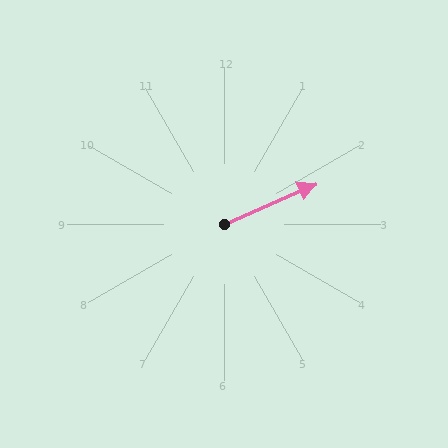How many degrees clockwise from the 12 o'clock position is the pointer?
Approximately 66 degrees.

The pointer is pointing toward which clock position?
Roughly 2 o'clock.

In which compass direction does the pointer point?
Northeast.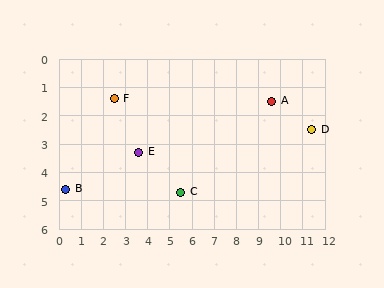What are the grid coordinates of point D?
Point D is at approximately (11.4, 2.5).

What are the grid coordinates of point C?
Point C is at approximately (5.5, 4.7).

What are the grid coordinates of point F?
Point F is at approximately (2.5, 1.4).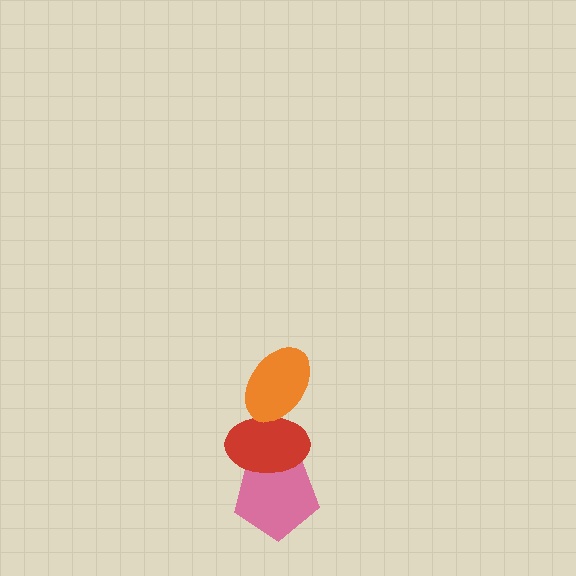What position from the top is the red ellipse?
The red ellipse is 2nd from the top.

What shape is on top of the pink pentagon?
The red ellipse is on top of the pink pentagon.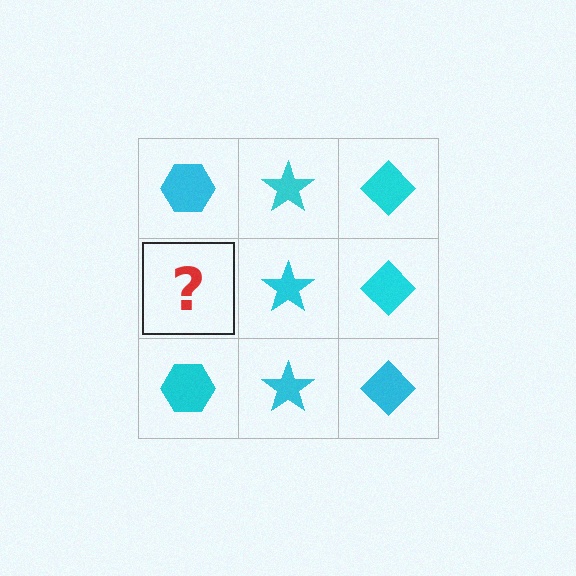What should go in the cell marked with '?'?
The missing cell should contain a cyan hexagon.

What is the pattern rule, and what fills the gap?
The rule is that each column has a consistent shape. The gap should be filled with a cyan hexagon.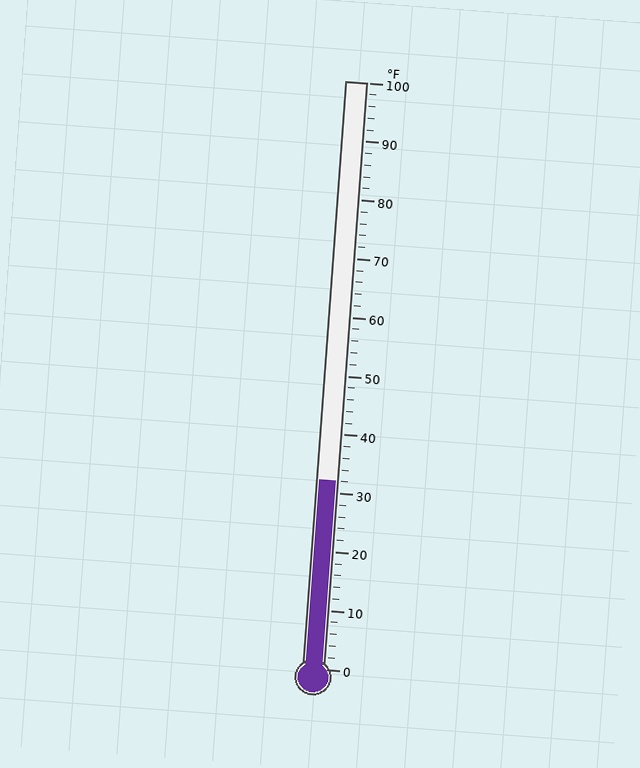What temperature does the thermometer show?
The thermometer shows approximately 32°F.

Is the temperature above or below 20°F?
The temperature is above 20°F.